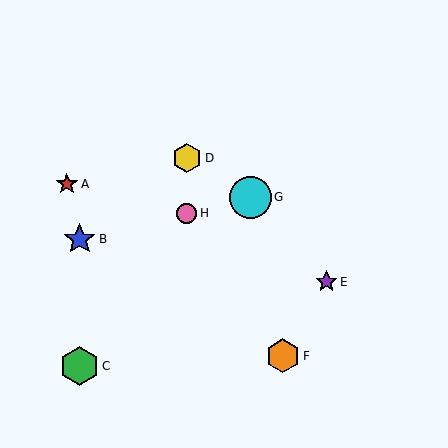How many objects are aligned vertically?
2 objects (D, H) are aligned vertically.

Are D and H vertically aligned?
Yes, both are at x≈187.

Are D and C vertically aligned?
No, D is at x≈187 and C is at x≈80.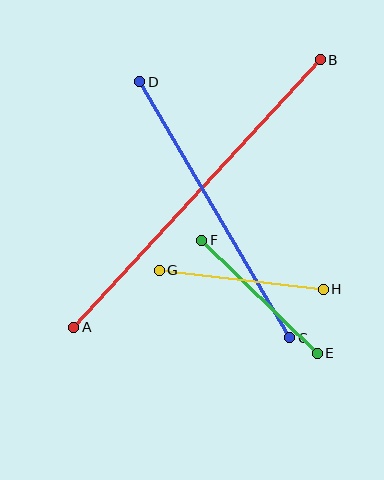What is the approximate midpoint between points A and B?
The midpoint is at approximately (197, 193) pixels.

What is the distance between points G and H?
The distance is approximately 165 pixels.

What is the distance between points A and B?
The distance is approximately 364 pixels.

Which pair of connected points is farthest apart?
Points A and B are farthest apart.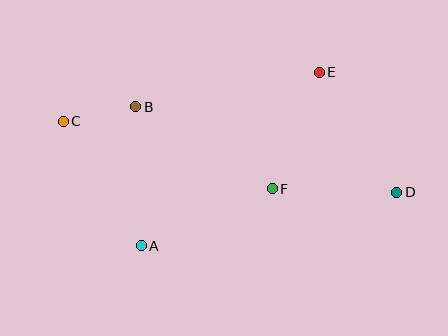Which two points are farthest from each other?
Points C and D are farthest from each other.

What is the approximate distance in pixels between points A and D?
The distance between A and D is approximately 261 pixels.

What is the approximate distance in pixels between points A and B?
The distance between A and B is approximately 139 pixels.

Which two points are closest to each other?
Points B and C are closest to each other.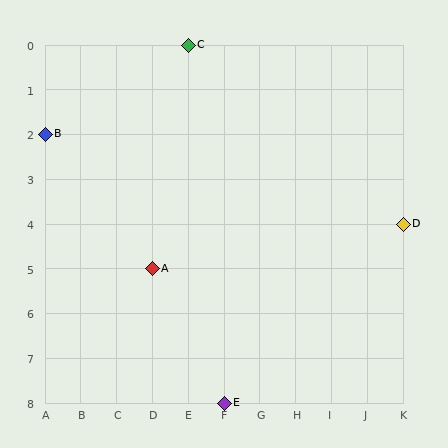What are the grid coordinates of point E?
Point E is at grid coordinates (F, 8).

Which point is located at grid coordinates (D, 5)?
Point A is at (D, 5).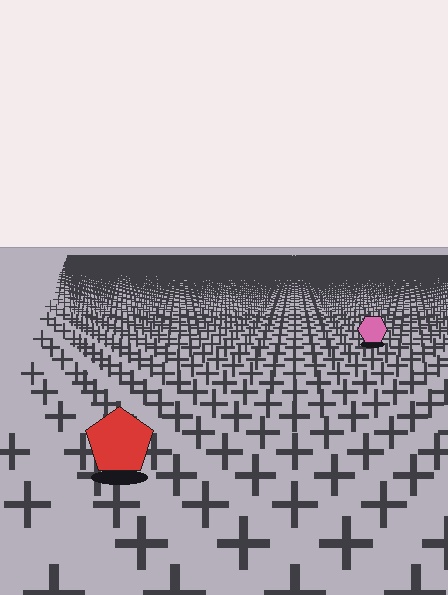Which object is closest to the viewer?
The red pentagon is closest. The texture marks near it are larger and more spread out.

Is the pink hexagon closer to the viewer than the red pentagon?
No. The red pentagon is closer — you can tell from the texture gradient: the ground texture is coarser near it.